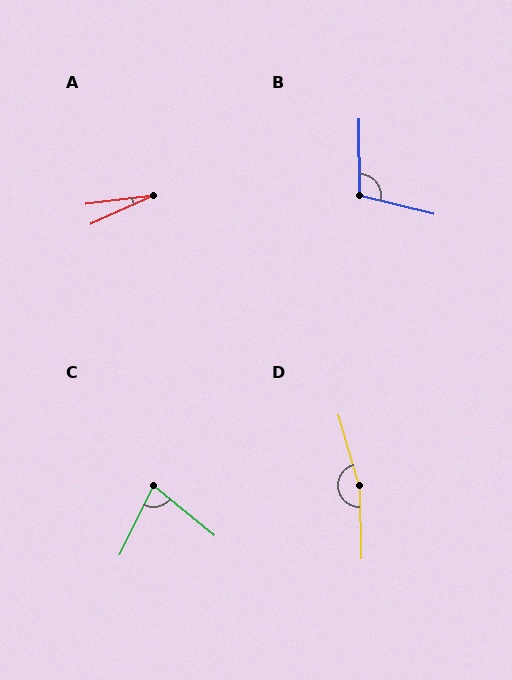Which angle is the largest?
D, at approximately 165 degrees.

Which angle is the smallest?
A, at approximately 17 degrees.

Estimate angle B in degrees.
Approximately 104 degrees.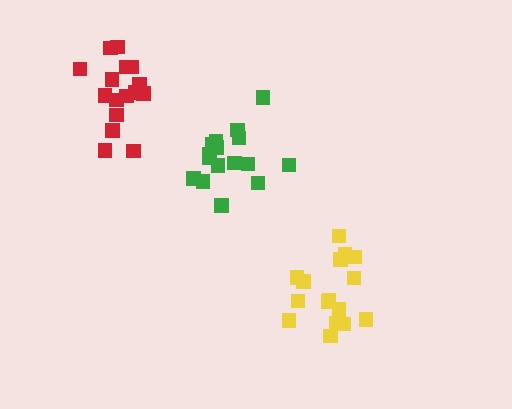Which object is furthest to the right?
The yellow cluster is rightmost.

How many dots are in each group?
Group 1: 17 dots, Group 2: 17 dots, Group 3: 16 dots (50 total).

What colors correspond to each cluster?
The clusters are colored: yellow, red, green.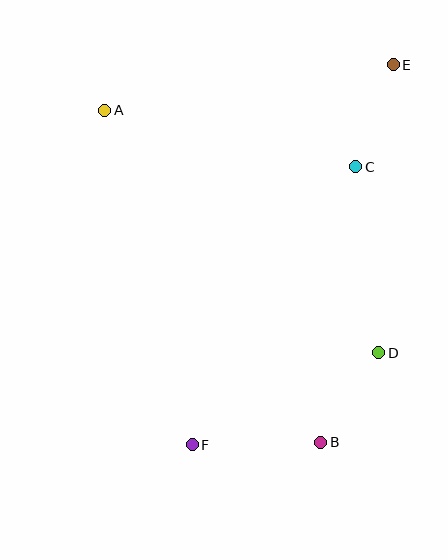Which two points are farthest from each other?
Points E and F are farthest from each other.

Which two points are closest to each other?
Points B and D are closest to each other.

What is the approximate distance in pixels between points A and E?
The distance between A and E is approximately 292 pixels.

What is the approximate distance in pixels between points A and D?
The distance between A and D is approximately 366 pixels.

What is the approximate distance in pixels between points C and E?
The distance between C and E is approximately 108 pixels.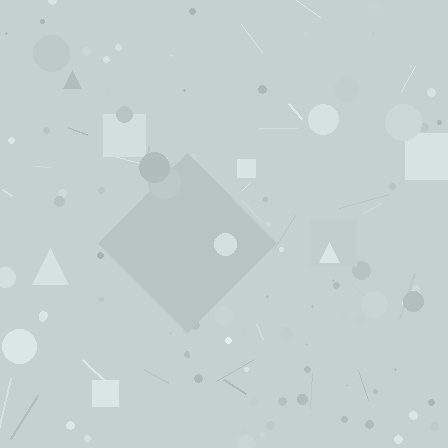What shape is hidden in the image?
A diamond is hidden in the image.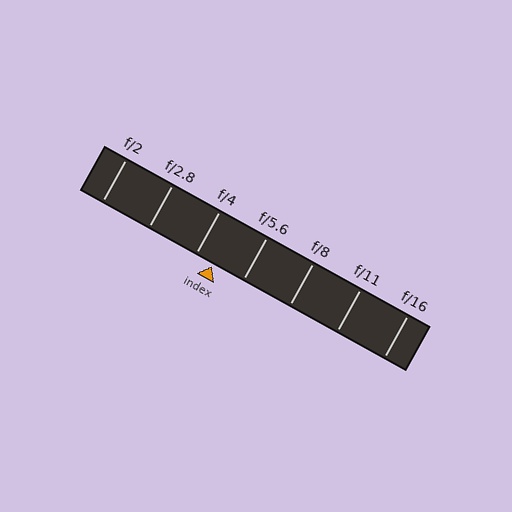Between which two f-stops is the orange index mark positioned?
The index mark is between f/4 and f/5.6.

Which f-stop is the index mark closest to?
The index mark is closest to f/4.